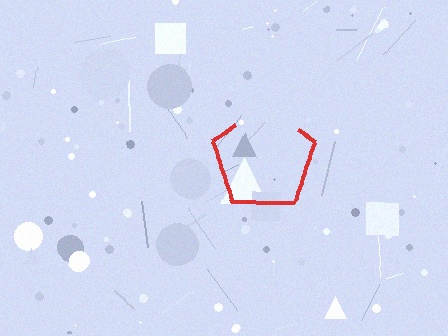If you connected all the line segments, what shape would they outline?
They would outline a pentagon.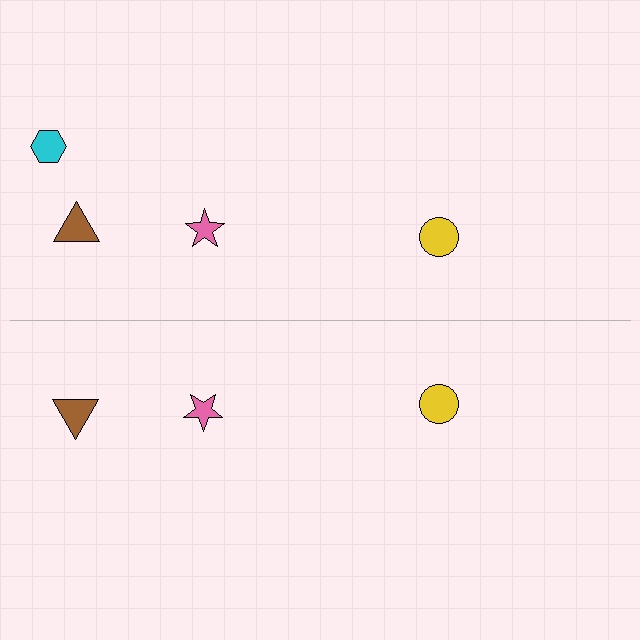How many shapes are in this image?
There are 7 shapes in this image.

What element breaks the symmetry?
A cyan hexagon is missing from the bottom side.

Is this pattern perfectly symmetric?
No, the pattern is not perfectly symmetric. A cyan hexagon is missing from the bottom side.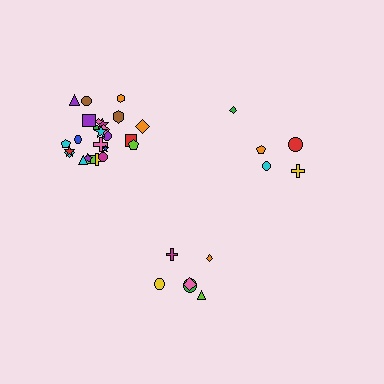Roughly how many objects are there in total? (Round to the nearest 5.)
Roughly 35 objects in total.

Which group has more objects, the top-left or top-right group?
The top-left group.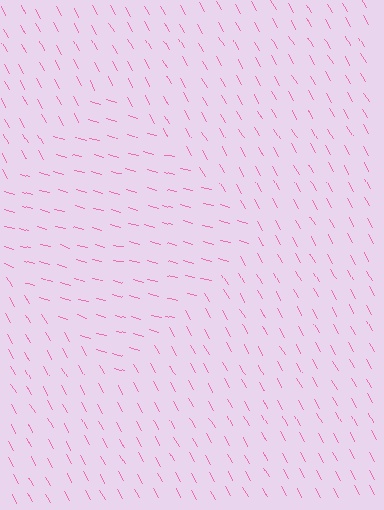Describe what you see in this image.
The image is filled with small pink line segments. A diamond region in the image has lines oriented differently from the surrounding lines, creating a visible texture boundary.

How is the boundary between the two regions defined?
The boundary is defined purely by a change in line orientation (approximately 45 degrees difference). All lines are the same color and thickness.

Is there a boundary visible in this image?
Yes, there is a texture boundary formed by a change in line orientation.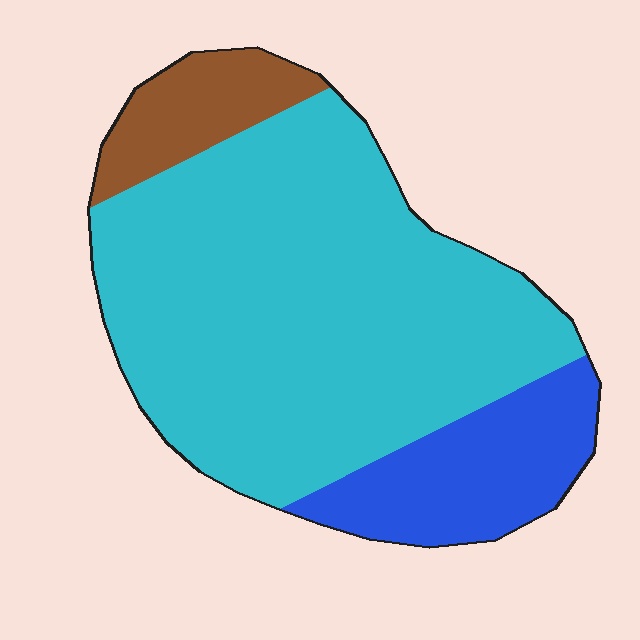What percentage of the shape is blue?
Blue covers roughly 20% of the shape.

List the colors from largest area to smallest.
From largest to smallest: cyan, blue, brown.